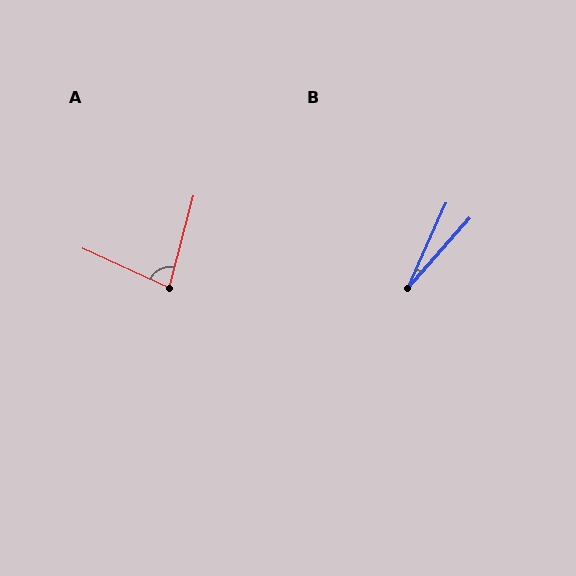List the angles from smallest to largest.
B (17°), A (80°).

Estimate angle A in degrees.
Approximately 80 degrees.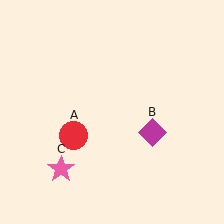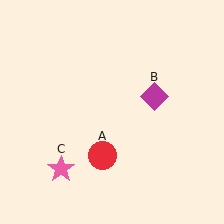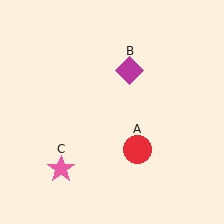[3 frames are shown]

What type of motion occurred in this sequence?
The red circle (object A), magenta diamond (object B) rotated counterclockwise around the center of the scene.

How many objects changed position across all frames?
2 objects changed position: red circle (object A), magenta diamond (object B).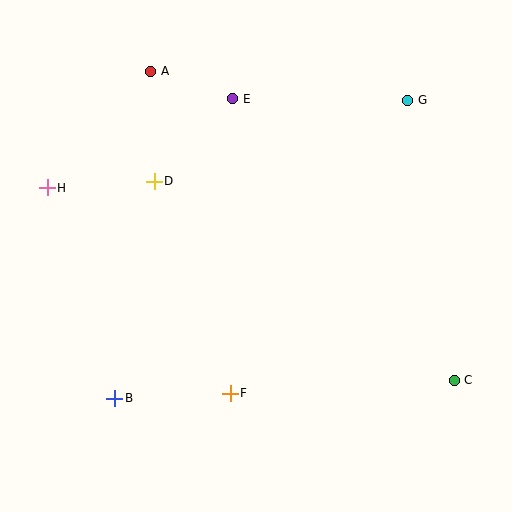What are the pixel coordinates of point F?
Point F is at (230, 393).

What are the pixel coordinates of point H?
Point H is at (47, 188).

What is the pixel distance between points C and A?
The distance between C and A is 433 pixels.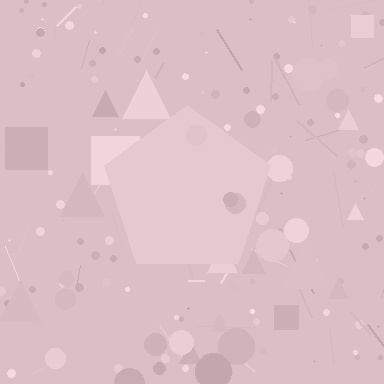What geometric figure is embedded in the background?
A pentagon is embedded in the background.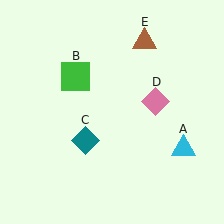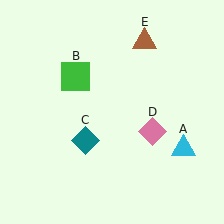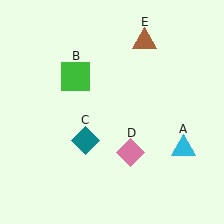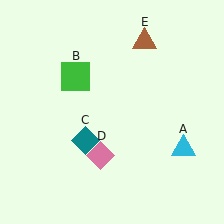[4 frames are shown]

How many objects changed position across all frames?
1 object changed position: pink diamond (object D).